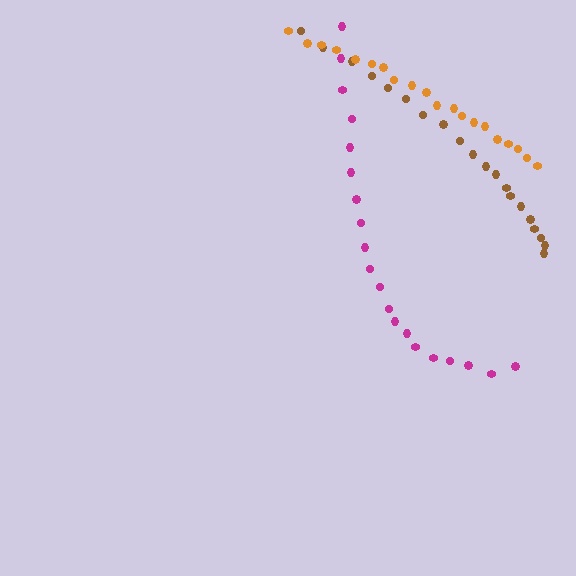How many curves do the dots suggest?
There are 3 distinct paths.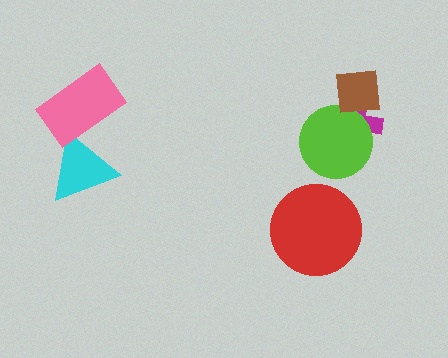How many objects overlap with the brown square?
2 objects overlap with the brown square.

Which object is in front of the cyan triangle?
The pink rectangle is in front of the cyan triangle.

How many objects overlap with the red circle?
0 objects overlap with the red circle.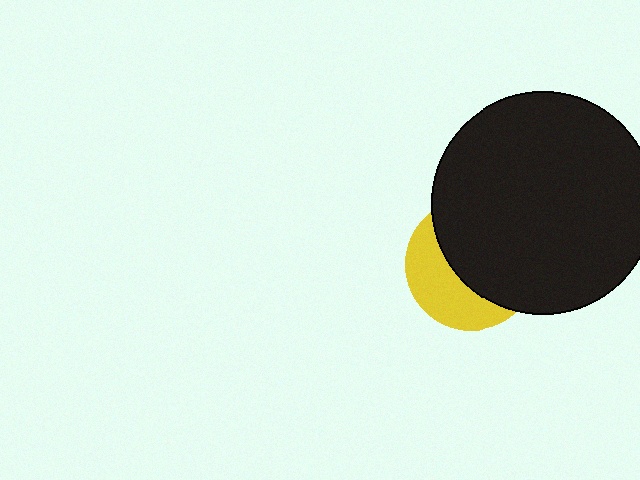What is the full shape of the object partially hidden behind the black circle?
The partially hidden object is a yellow circle.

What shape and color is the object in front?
The object in front is a black circle.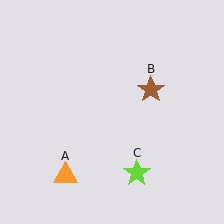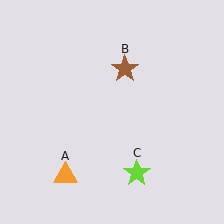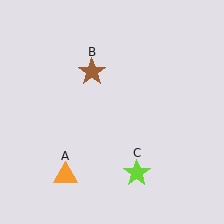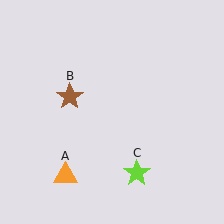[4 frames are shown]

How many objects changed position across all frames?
1 object changed position: brown star (object B).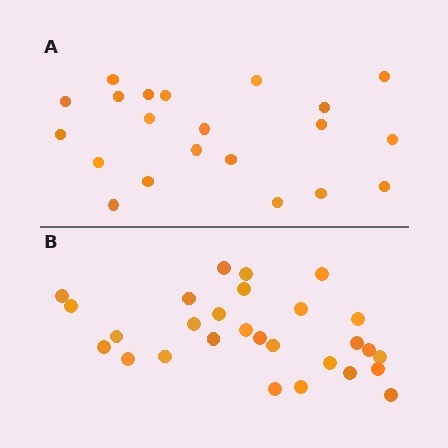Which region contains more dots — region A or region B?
Region B (the bottom region) has more dots.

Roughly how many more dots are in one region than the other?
Region B has roughly 8 or so more dots than region A.